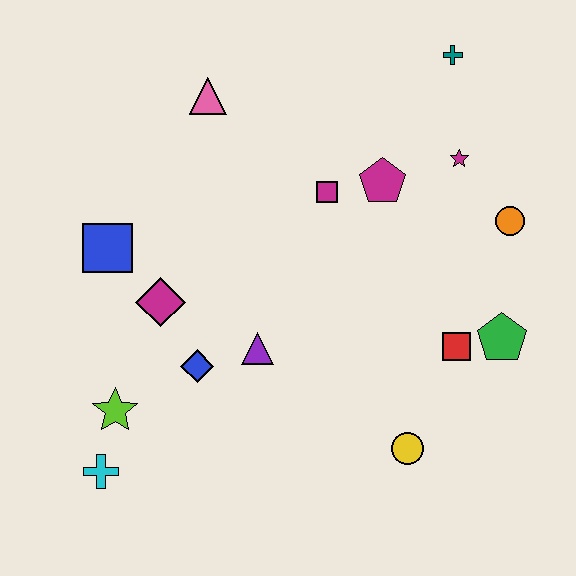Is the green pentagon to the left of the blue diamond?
No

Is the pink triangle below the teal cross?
Yes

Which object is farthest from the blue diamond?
The teal cross is farthest from the blue diamond.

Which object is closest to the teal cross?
The magenta star is closest to the teal cross.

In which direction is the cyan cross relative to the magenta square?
The cyan cross is below the magenta square.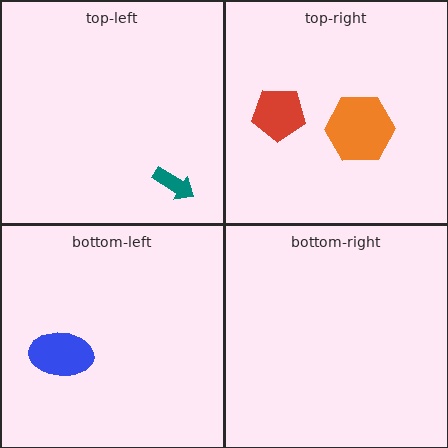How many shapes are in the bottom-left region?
1.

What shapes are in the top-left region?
The teal arrow.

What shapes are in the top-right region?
The red pentagon, the orange hexagon.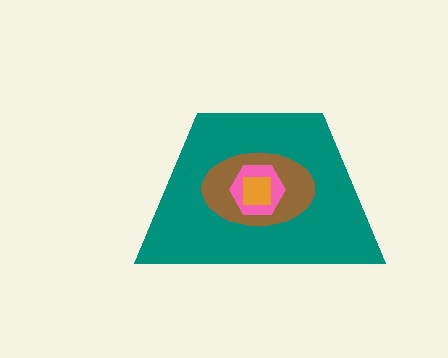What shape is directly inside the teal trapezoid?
The brown ellipse.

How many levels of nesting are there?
4.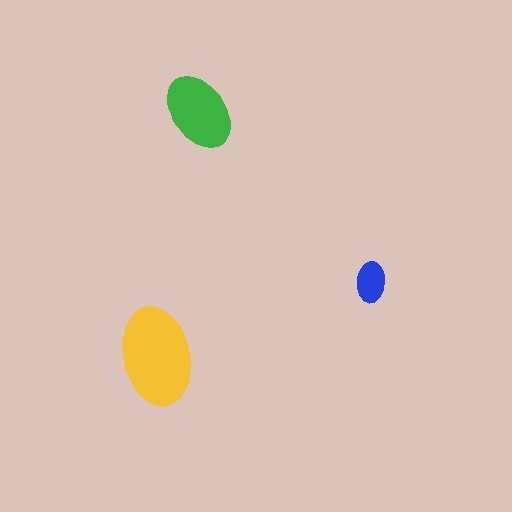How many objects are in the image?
There are 3 objects in the image.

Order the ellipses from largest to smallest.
the yellow one, the green one, the blue one.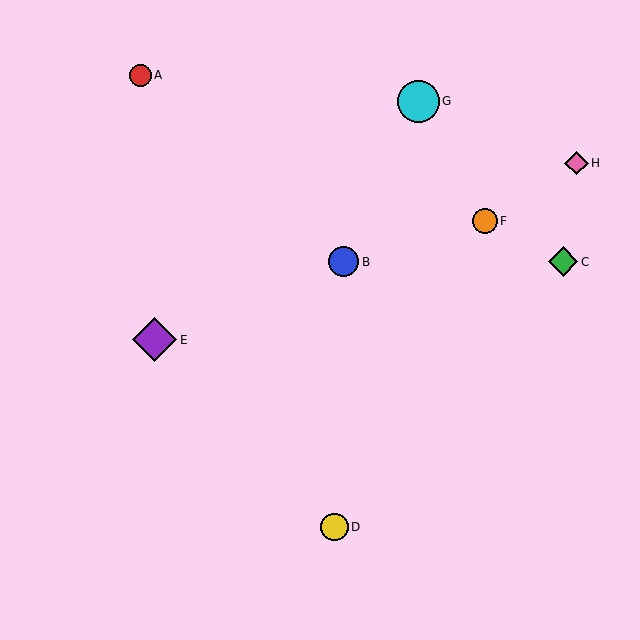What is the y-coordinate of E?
Object E is at y≈340.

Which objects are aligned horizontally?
Objects B, C are aligned horizontally.